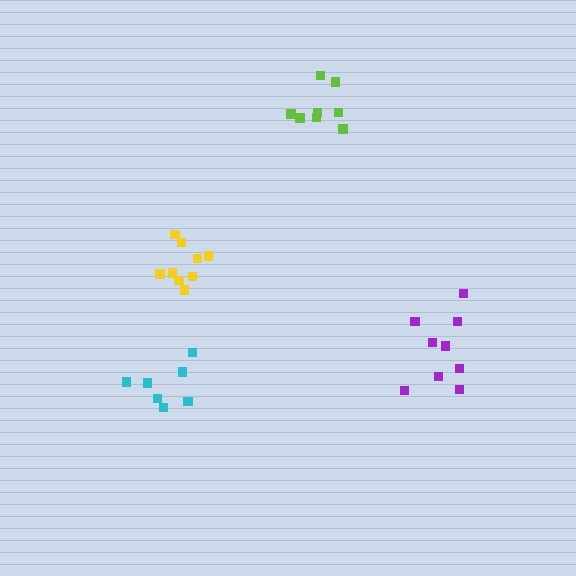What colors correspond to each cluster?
The clusters are colored: purple, lime, cyan, yellow.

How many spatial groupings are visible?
There are 4 spatial groupings.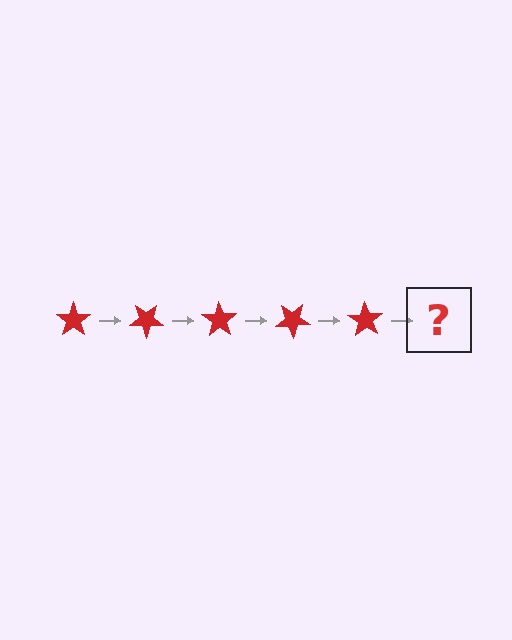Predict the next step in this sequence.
The next step is a red star rotated 175 degrees.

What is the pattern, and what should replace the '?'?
The pattern is that the star rotates 35 degrees each step. The '?' should be a red star rotated 175 degrees.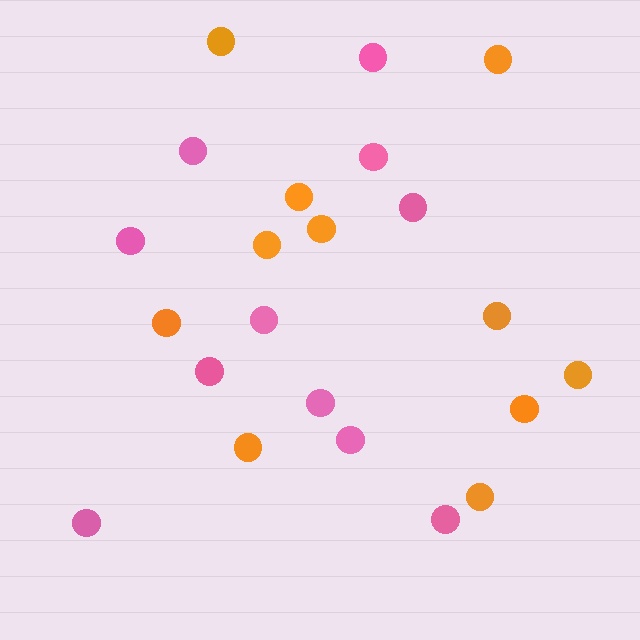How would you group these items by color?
There are 2 groups: one group of orange circles (11) and one group of pink circles (11).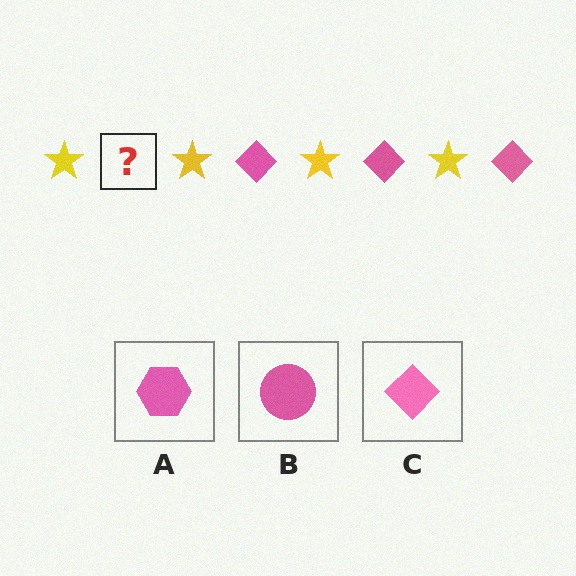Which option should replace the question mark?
Option C.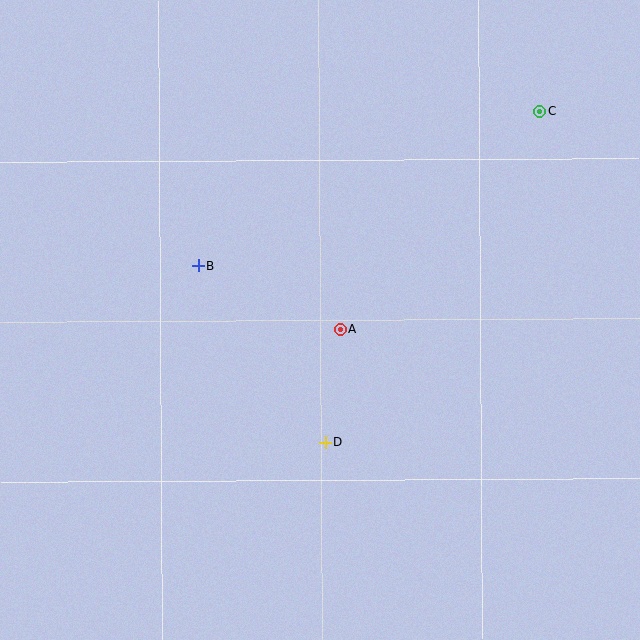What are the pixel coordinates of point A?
Point A is at (341, 329).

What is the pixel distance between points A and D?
The distance between A and D is 114 pixels.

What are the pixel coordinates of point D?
Point D is at (325, 442).